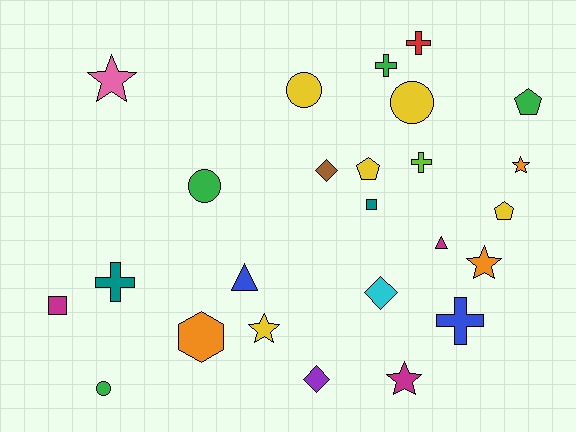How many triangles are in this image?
There are 2 triangles.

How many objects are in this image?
There are 25 objects.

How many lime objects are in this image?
There is 1 lime object.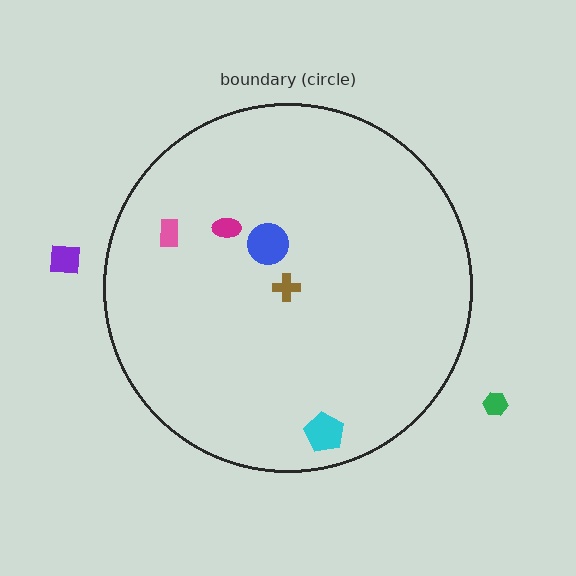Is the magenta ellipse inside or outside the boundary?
Inside.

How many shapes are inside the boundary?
5 inside, 2 outside.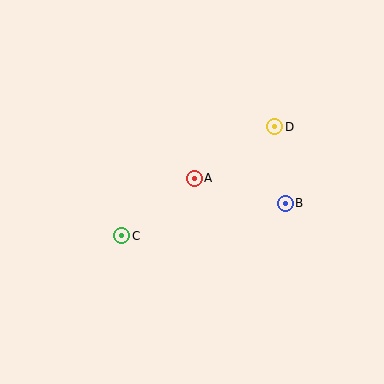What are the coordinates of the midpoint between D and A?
The midpoint between D and A is at (234, 152).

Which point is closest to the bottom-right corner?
Point B is closest to the bottom-right corner.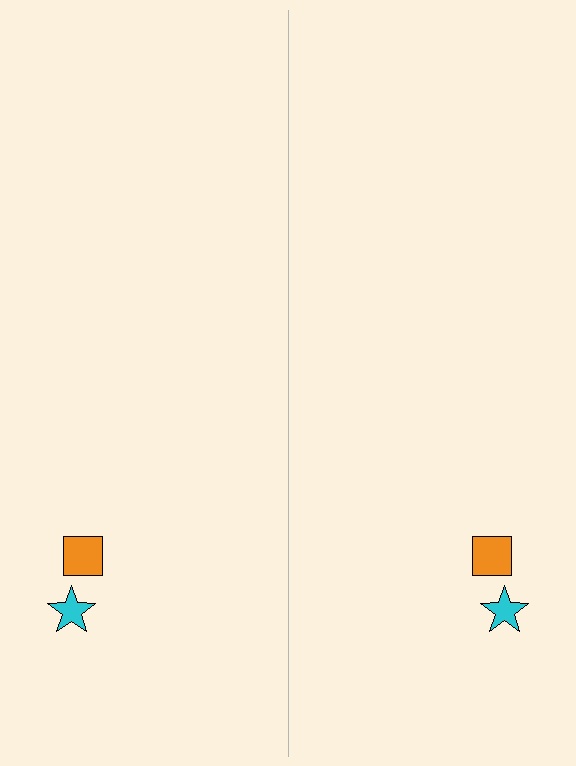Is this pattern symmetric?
Yes, this pattern has bilateral (reflection) symmetry.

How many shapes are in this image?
There are 4 shapes in this image.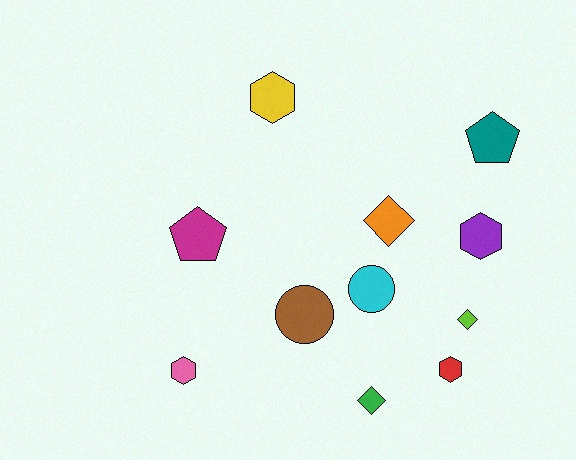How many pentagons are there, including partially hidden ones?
There are 2 pentagons.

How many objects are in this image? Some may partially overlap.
There are 11 objects.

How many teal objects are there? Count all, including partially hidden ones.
There is 1 teal object.